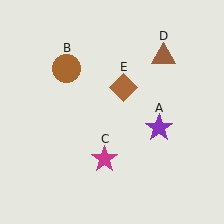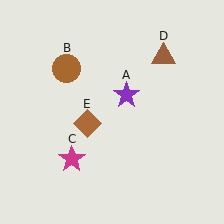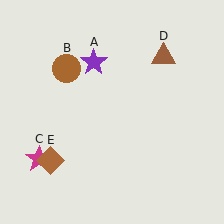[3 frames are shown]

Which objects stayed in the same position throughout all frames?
Brown circle (object B) and brown triangle (object D) remained stationary.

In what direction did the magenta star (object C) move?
The magenta star (object C) moved left.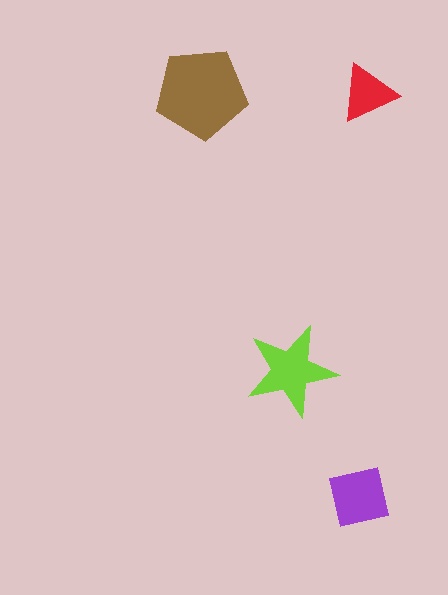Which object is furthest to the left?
The brown pentagon is leftmost.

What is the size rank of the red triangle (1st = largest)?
4th.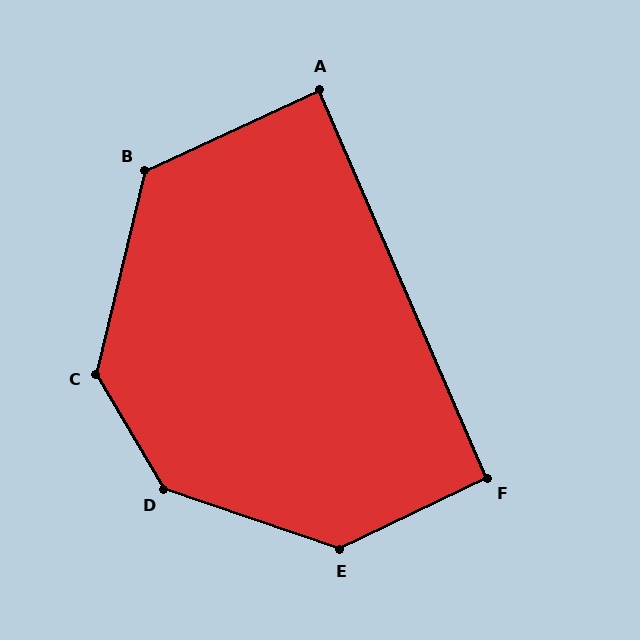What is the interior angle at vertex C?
Approximately 136 degrees (obtuse).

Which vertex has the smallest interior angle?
A, at approximately 88 degrees.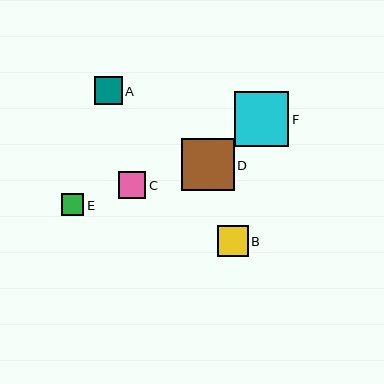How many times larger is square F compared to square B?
Square F is approximately 1.8 times the size of square B.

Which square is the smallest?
Square E is the smallest with a size of approximately 22 pixels.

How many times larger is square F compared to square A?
Square F is approximately 1.9 times the size of square A.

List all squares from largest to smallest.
From largest to smallest: F, D, B, A, C, E.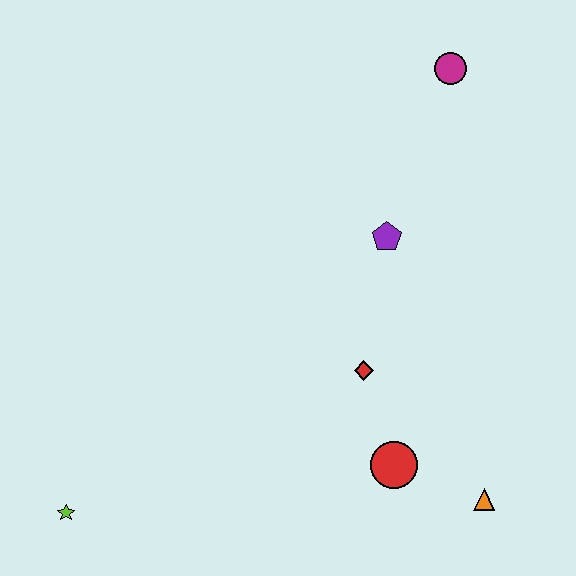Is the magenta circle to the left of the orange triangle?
Yes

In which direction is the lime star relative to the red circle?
The lime star is to the left of the red circle.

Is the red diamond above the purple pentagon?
No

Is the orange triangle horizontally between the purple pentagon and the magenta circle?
No